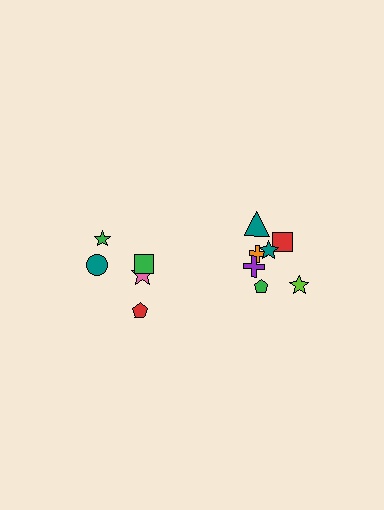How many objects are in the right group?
There are 7 objects.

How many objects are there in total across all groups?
There are 12 objects.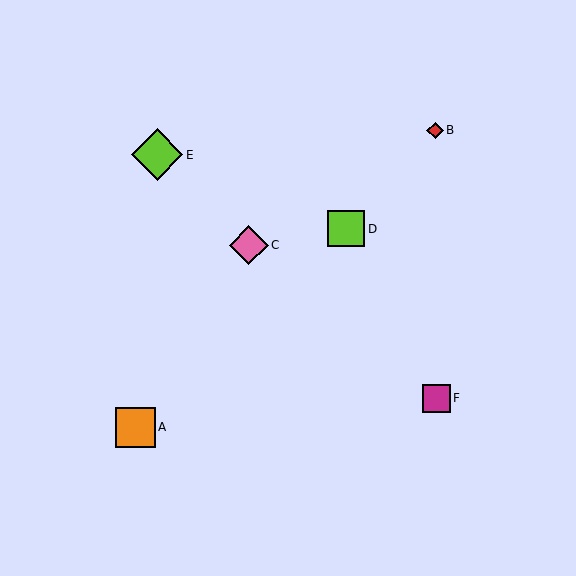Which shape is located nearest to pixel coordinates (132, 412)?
The orange square (labeled A) at (135, 427) is nearest to that location.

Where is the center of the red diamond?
The center of the red diamond is at (435, 130).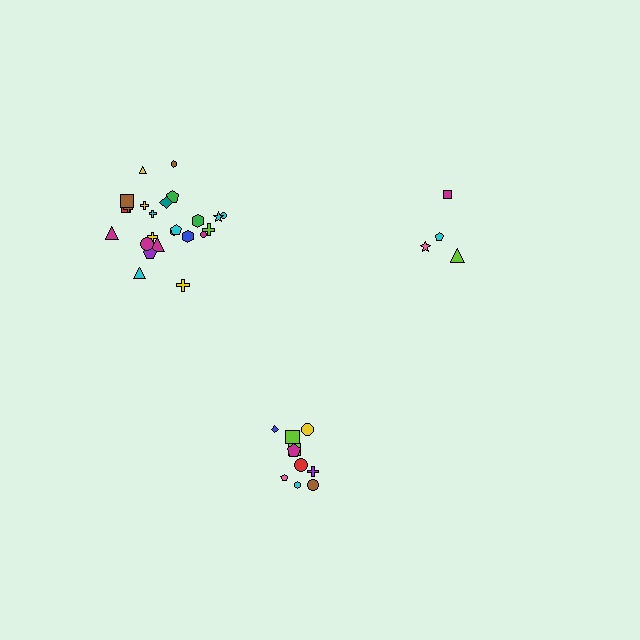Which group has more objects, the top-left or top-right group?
The top-left group.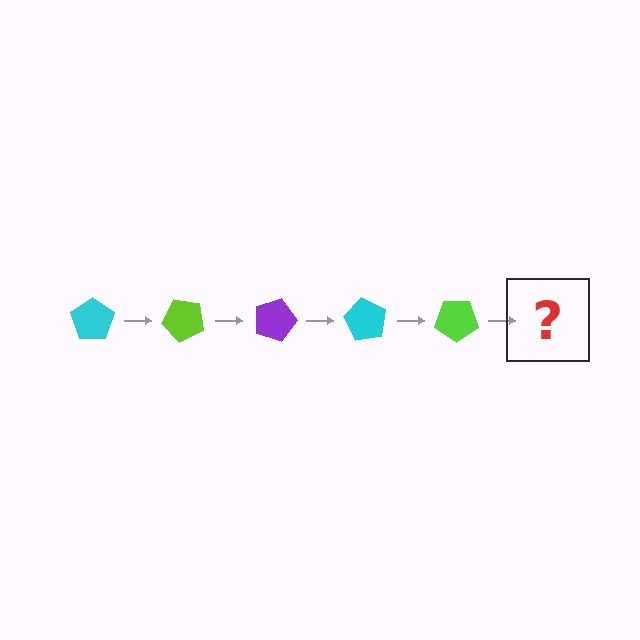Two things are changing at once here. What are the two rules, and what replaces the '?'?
The two rules are that it rotates 45 degrees each step and the color cycles through cyan, lime, and purple. The '?' should be a purple pentagon, rotated 225 degrees from the start.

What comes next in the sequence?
The next element should be a purple pentagon, rotated 225 degrees from the start.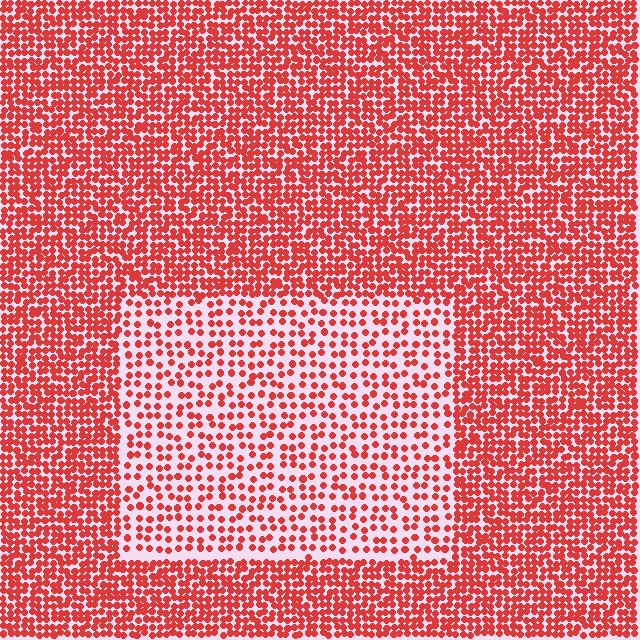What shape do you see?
I see a rectangle.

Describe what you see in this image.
The image contains small red elements arranged at two different densities. A rectangle-shaped region is visible where the elements are less densely packed than the surrounding area.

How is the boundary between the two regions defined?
The boundary is defined by a change in element density (approximately 2.1x ratio). All elements are the same color, size, and shape.